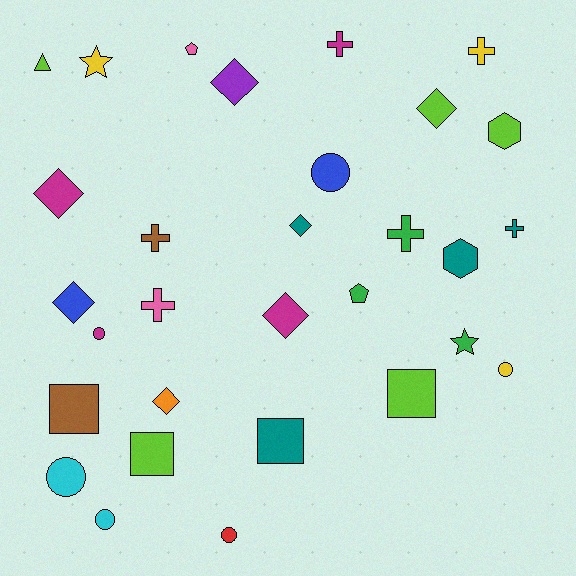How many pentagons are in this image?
There are 2 pentagons.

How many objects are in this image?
There are 30 objects.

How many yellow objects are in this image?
There are 3 yellow objects.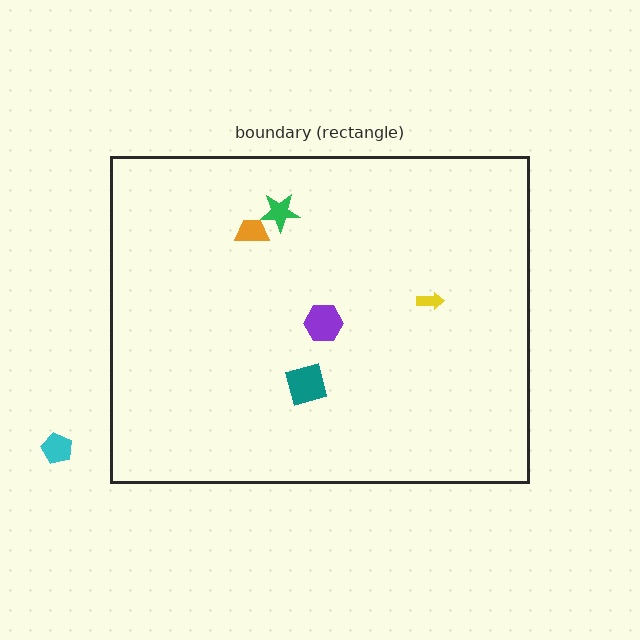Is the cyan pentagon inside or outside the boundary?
Outside.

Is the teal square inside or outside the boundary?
Inside.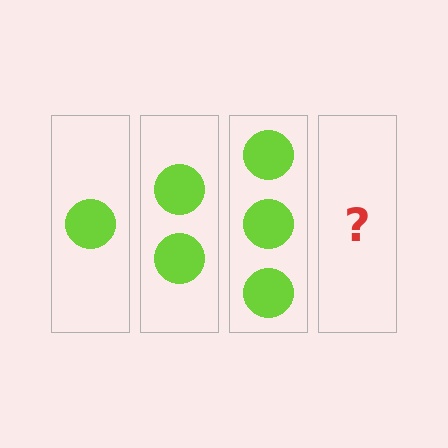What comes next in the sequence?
The next element should be 4 circles.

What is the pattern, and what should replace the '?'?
The pattern is that each step adds one more circle. The '?' should be 4 circles.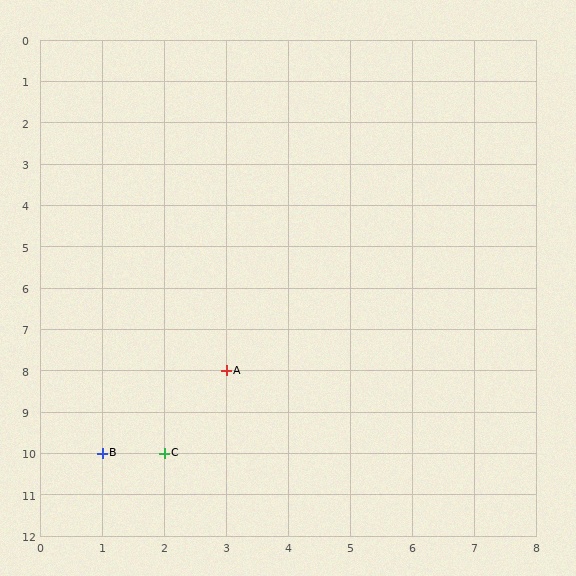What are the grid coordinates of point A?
Point A is at grid coordinates (3, 8).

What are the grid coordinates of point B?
Point B is at grid coordinates (1, 10).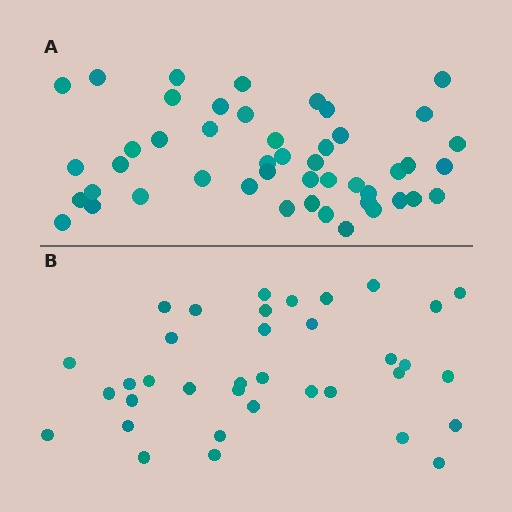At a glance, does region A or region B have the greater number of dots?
Region A (the top region) has more dots.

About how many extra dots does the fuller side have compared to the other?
Region A has roughly 12 or so more dots than region B.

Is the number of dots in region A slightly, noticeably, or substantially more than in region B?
Region A has noticeably more, but not dramatically so. The ratio is roughly 1.3 to 1.